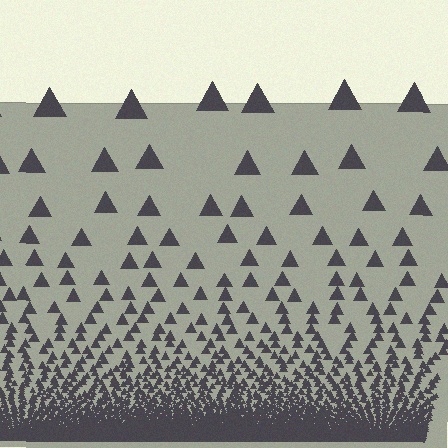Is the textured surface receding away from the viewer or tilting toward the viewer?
The surface appears to tilt toward the viewer. Texture elements get larger and sparser toward the top.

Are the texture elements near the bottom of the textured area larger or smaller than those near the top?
Smaller. The gradient is inverted — elements near the bottom are smaller and denser.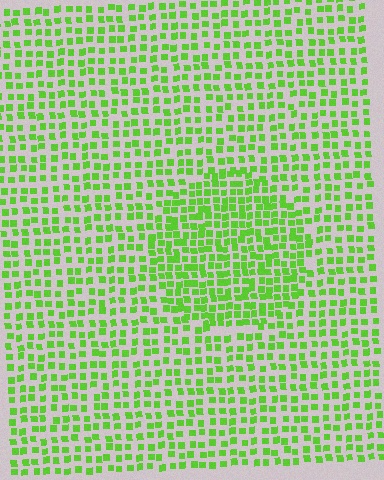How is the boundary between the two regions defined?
The boundary is defined by a change in element density (approximately 1.6x ratio). All elements are the same color, size, and shape.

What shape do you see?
I see a circle.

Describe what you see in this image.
The image contains small lime elements arranged at two different densities. A circle-shaped region is visible where the elements are more densely packed than the surrounding area.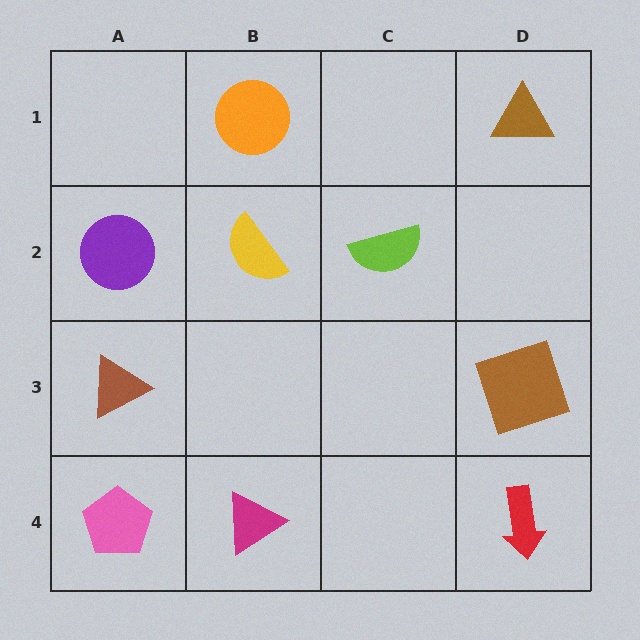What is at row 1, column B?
An orange circle.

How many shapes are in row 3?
2 shapes.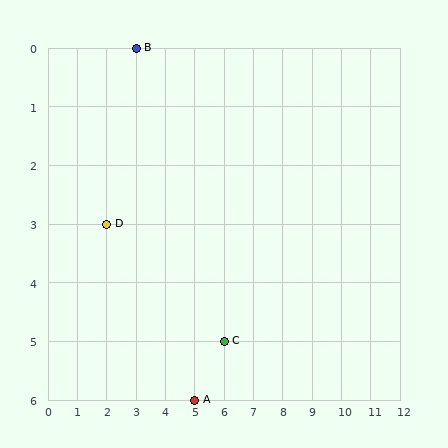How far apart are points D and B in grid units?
Points D and B are 1 column and 3 rows apart (about 3.2 grid units diagonally).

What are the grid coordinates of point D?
Point D is at grid coordinates (2, 3).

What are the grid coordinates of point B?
Point B is at grid coordinates (3, 0).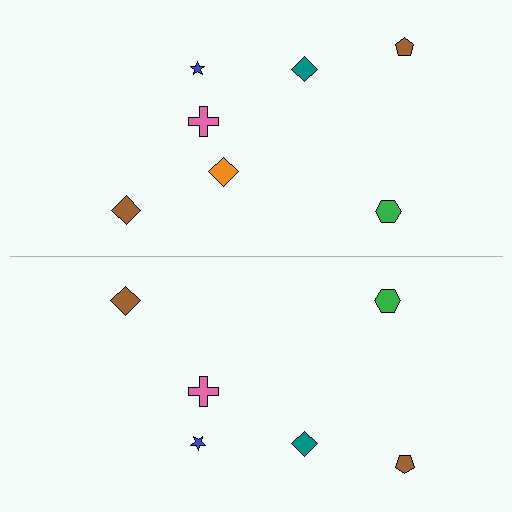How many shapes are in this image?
There are 13 shapes in this image.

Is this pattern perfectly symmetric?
No, the pattern is not perfectly symmetric. A orange diamond is missing from the bottom side.